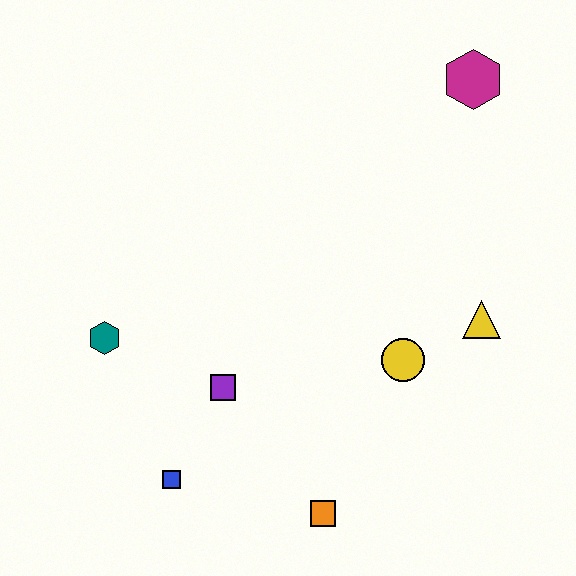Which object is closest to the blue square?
The purple square is closest to the blue square.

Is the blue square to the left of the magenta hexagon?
Yes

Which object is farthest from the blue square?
The magenta hexagon is farthest from the blue square.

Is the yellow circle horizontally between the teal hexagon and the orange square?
No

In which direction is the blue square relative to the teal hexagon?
The blue square is below the teal hexagon.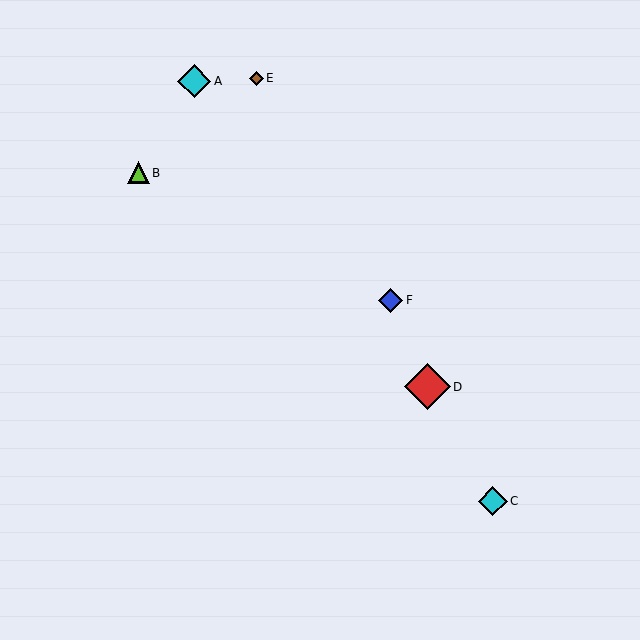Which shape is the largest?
The red diamond (labeled D) is the largest.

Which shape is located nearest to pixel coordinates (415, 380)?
The red diamond (labeled D) at (428, 387) is nearest to that location.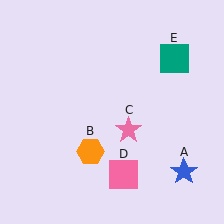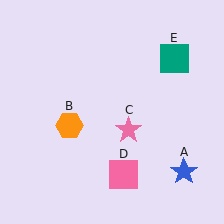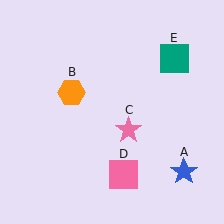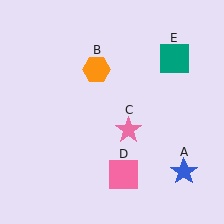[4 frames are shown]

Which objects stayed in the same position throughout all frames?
Blue star (object A) and pink star (object C) and pink square (object D) and teal square (object E) remained stationary.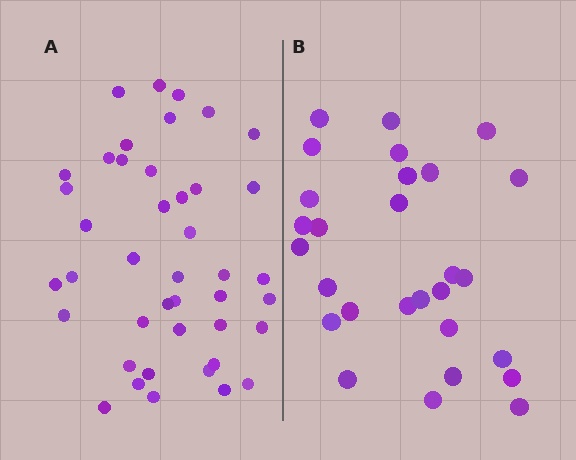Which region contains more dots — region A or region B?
Region A (the left region) has more dots.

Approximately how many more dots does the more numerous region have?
Region A has approximately 15 more dots than region B.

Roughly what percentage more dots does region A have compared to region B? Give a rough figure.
About 50% more.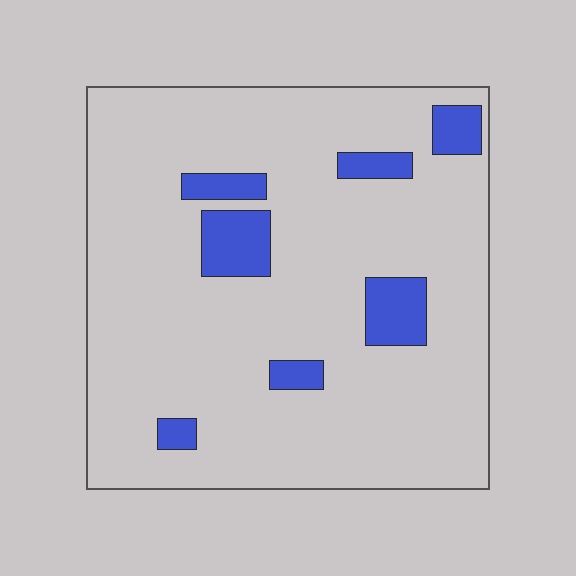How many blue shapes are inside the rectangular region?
7.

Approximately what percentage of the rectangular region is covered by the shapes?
Approximately 10%.